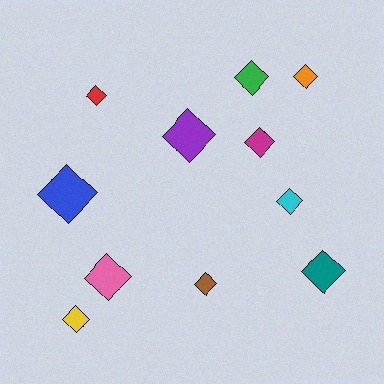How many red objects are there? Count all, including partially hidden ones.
There is 1 red object.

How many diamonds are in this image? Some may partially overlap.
There are 11 diamonds.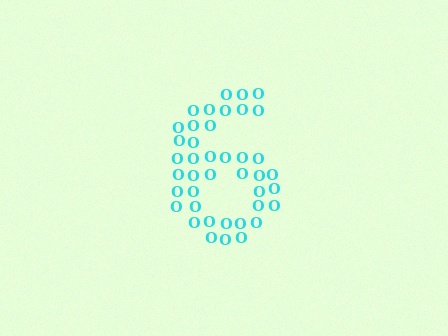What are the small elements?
The small elements are letter O's.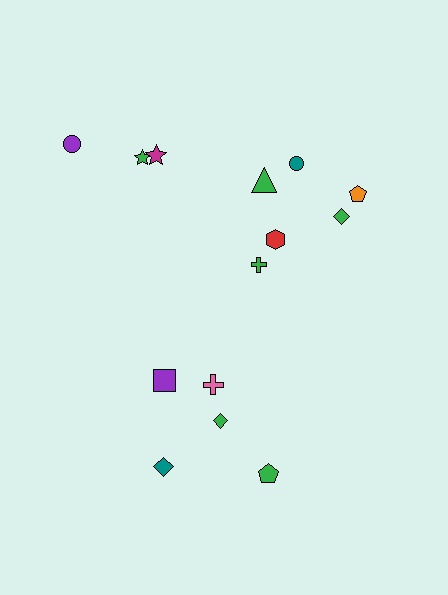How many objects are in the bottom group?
There are 5 objects.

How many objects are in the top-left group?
There are 3 objects.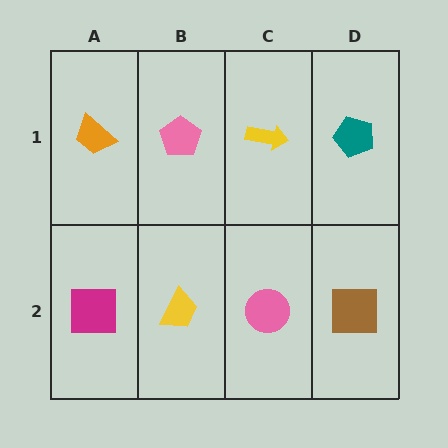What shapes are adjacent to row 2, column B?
A pink pentagon (row 1, column B), a magenta square (row 2, column A), a pink circle (row 2, column C).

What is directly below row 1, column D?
A brown square.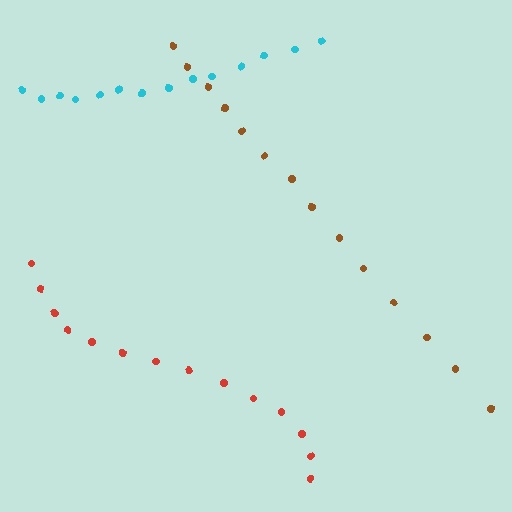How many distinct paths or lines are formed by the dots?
There are 3 distinct paths.